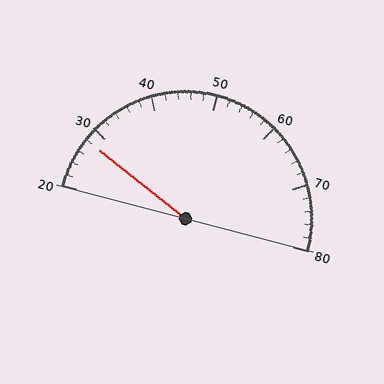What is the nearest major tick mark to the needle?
The nearest major tick mark is 30.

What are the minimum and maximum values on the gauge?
The gauge ranges from 20 to 80.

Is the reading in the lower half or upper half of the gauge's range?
The reading is in the lower half of the range (20 to 80).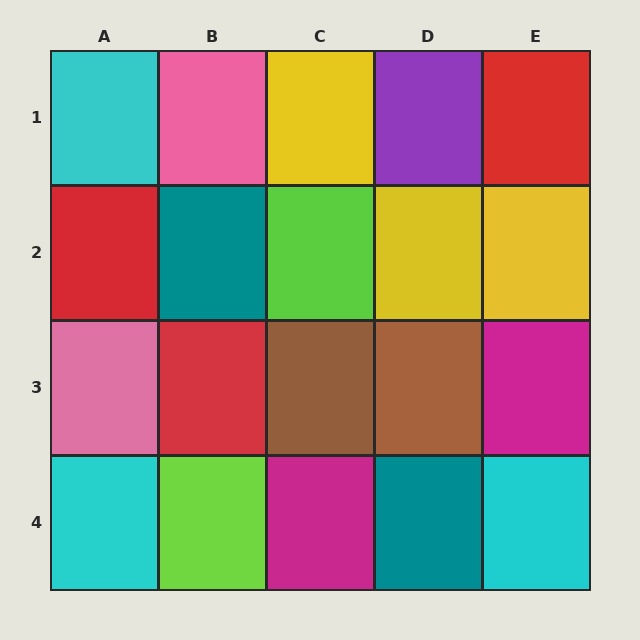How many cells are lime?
2 cells are lime.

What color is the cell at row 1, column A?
Cyan.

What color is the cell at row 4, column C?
Magenta.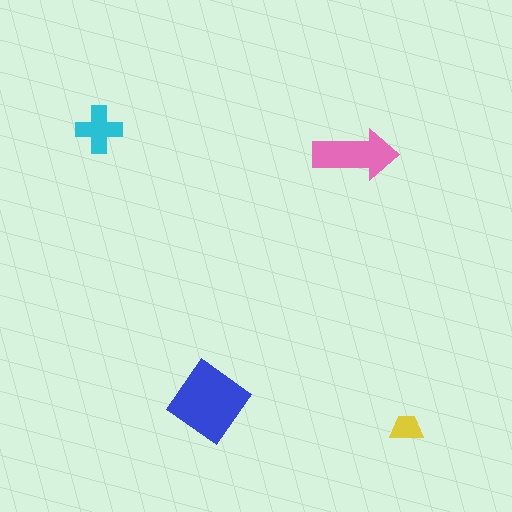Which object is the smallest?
The yellow trapezoid.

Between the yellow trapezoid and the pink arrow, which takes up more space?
The pink arrow.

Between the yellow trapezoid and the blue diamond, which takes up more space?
The blue diamond.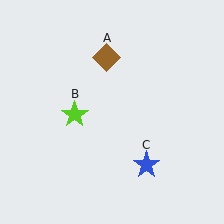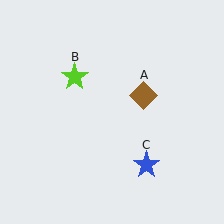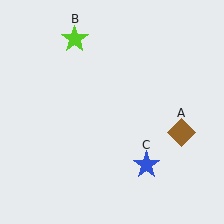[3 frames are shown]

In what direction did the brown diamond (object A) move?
The brown diamond (object A) moved down and to the right.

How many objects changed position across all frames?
2 objects changed position: brown diamond (object A), lime star (object B).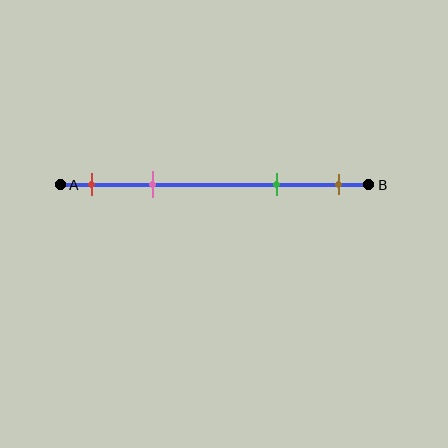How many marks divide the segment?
There are 4 marks dividing the segment.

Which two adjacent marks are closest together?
The red and pink marks are the closest adjacent pair.